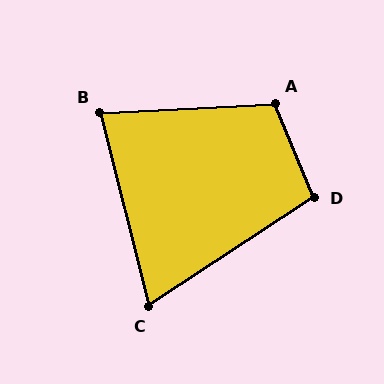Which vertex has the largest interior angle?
A, at approximately 109 degrees.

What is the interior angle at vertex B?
Approximately 79 degrees (acute).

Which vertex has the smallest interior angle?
C, at approximately 71 degrees.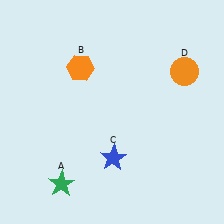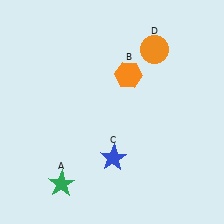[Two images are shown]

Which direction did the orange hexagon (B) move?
The orange hexagon (B) moved right.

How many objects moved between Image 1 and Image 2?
2 objects moved between the two images.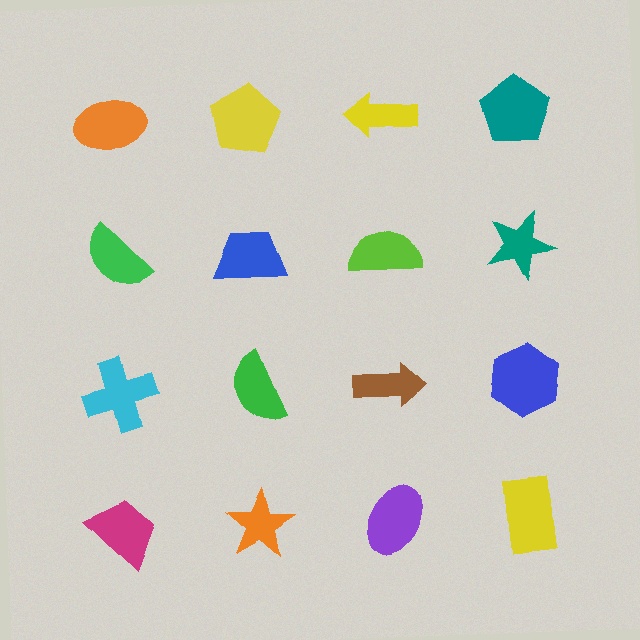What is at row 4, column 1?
A magenta trapezoid.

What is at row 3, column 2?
A green semicircle.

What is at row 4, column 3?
A purple ellipse.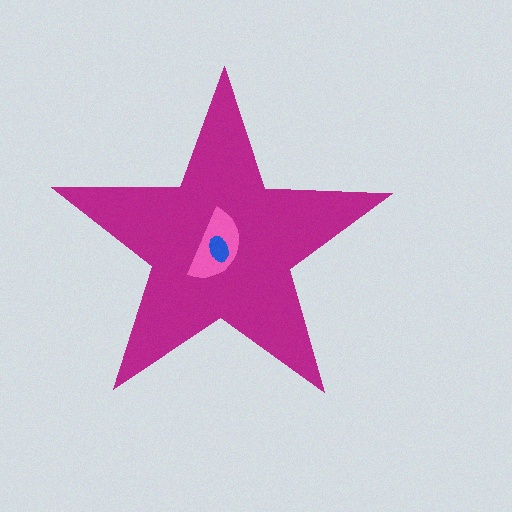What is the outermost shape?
The magenta star.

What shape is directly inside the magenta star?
The pink semicircle.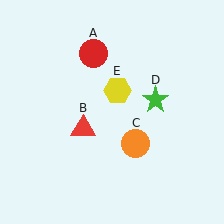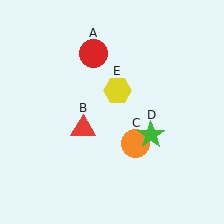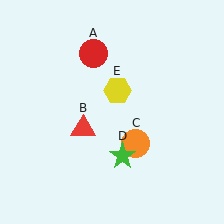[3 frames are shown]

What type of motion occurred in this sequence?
The green star (object D) rotated clockwise around the center of the scene.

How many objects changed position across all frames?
1 object changed position: green star (object D).